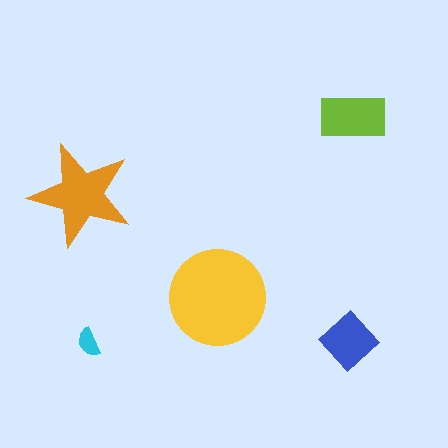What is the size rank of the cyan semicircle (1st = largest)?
5th.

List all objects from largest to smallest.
The yellow circle, the orange star, the lime rectangle, the blue diamond, the cyan semicircle.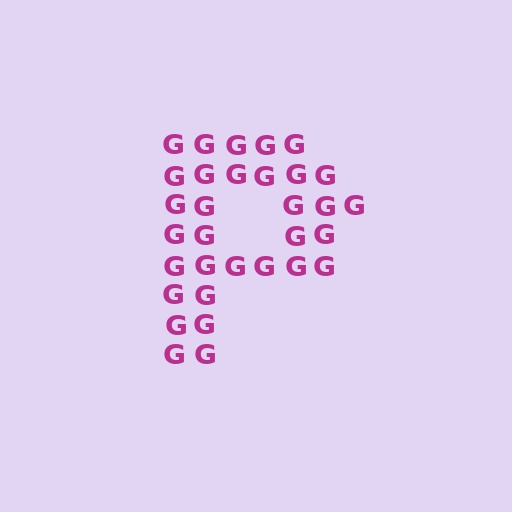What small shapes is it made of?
It is made of small letter G's.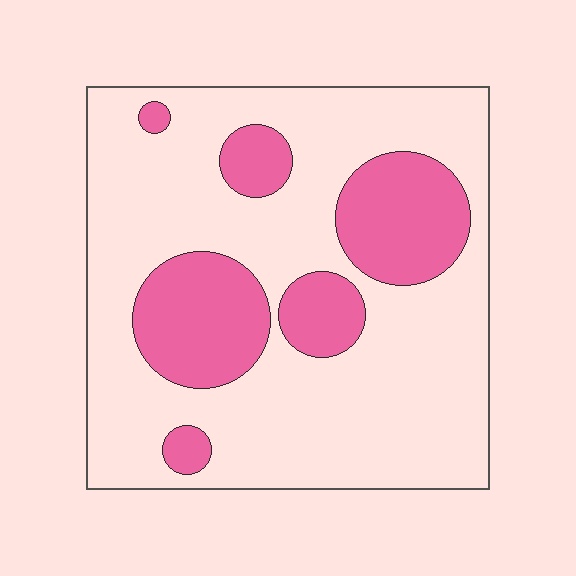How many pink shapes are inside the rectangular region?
6.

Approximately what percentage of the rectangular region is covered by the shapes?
Approximately 25%.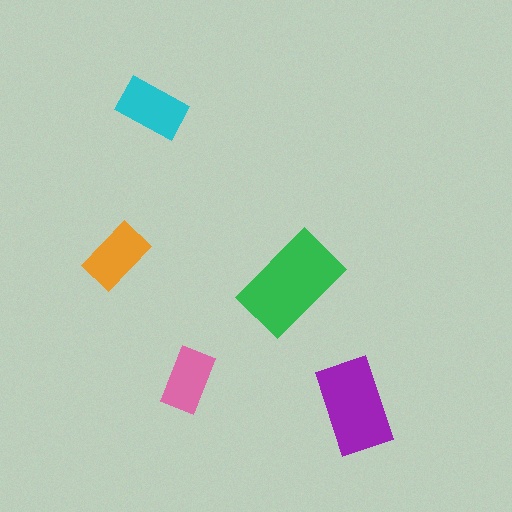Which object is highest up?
The cyan rectangle is topmost.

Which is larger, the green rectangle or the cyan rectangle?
The green one.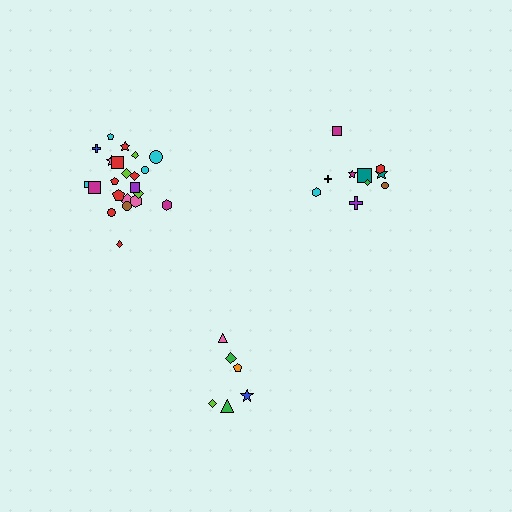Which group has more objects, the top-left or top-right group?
The top-left group.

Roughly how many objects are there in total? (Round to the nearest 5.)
Roughly 40 objects in total.